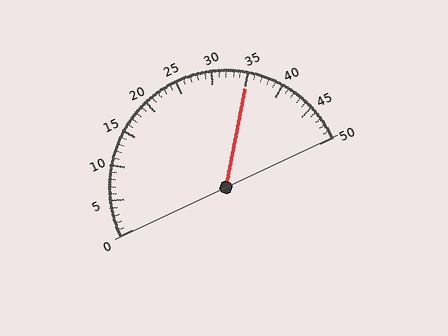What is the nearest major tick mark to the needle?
The nearest major tick mark is 35.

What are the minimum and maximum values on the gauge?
The gauge ranges from 0 to 50.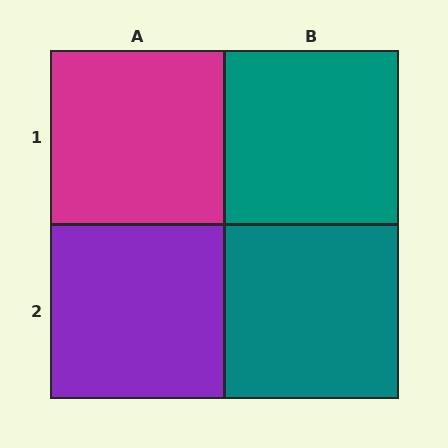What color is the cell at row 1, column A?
Magenta.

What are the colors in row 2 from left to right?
Purple, teal.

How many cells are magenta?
1 cell is magenta.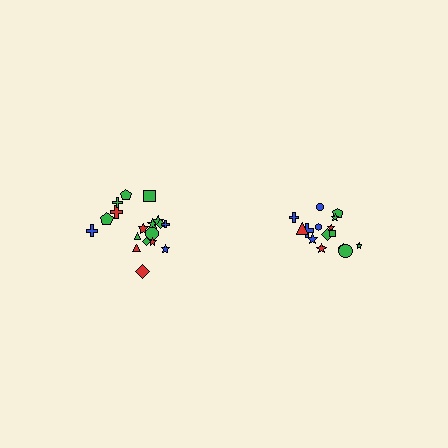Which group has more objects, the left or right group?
The left group.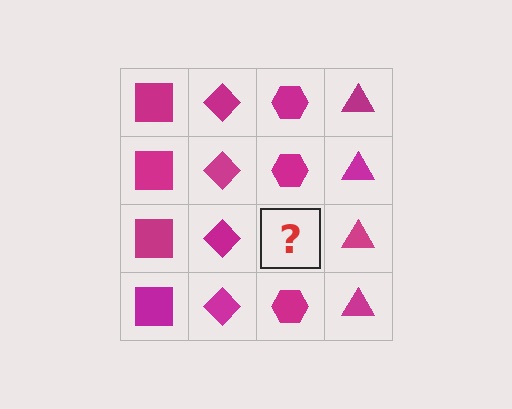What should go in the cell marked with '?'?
The missing cell should contain a magenta hexagon.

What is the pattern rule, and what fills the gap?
The rule is that each column has a consistent shape. The gap should be filled with a magenta hexagon.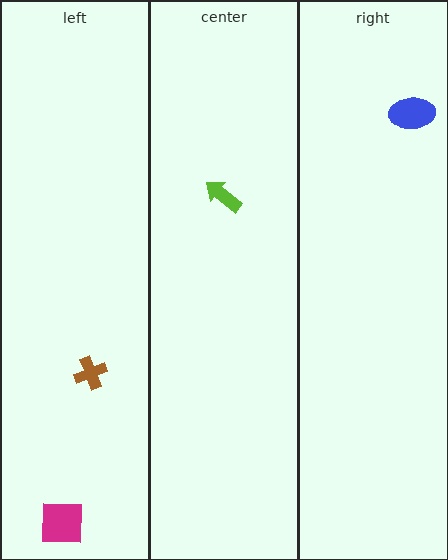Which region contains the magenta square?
The left region.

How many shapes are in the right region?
1.